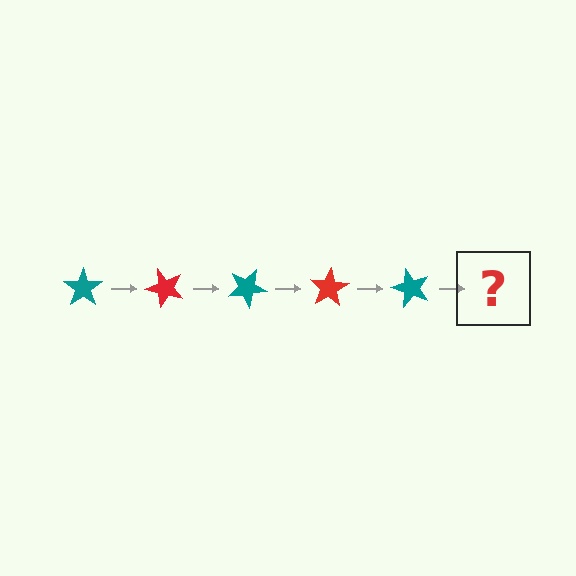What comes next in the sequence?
The next element should be a red star, rotated 250 degrees from the start.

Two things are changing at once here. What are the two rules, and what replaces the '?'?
The two rules are that it rotates 50 degrees each step and the color cycles through teal and red. The '?' should be a red star, rotated 250 degrees from the start.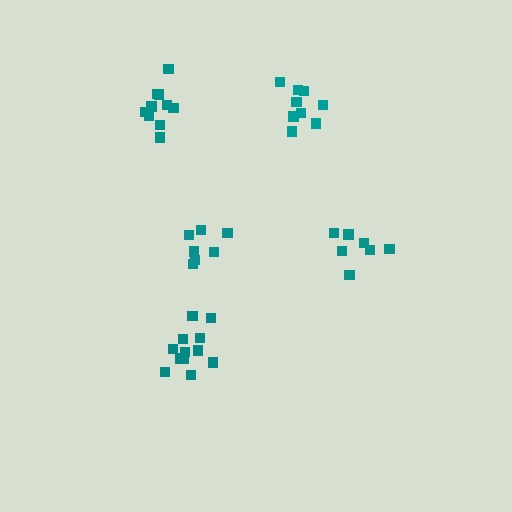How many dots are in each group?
Group 1: 7 dots, Group 2: 7 dots, Group 3: 12 dots, Group 4: 10 dots, Group 5: 9 dots (45 total).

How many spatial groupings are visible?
There are 5 spatial groupings.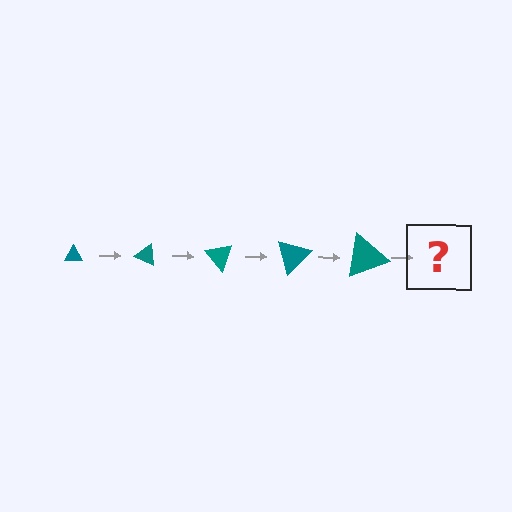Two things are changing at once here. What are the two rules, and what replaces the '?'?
The two rules are that the triangle grows larger each step and it rotates 25 degrees each step. The '?' should be a triangle, larger than the previous one and rotated 125 degrees from the start.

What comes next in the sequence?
The next element should be a triangle, larger than the previous one and rotated 125 degrees from the start.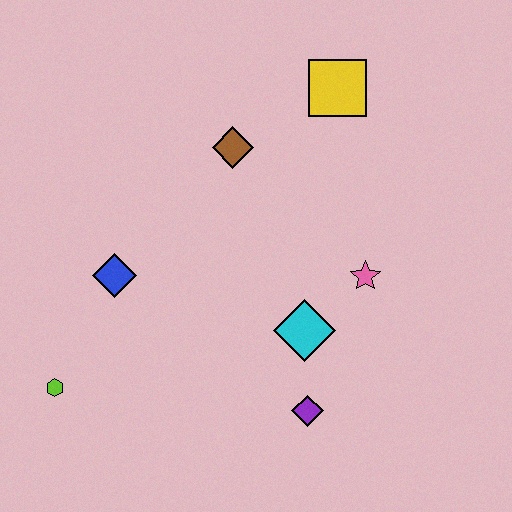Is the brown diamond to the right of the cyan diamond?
No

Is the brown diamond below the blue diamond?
No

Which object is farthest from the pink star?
The lime hexagon is farthest from the pink star.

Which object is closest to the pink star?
The cyan diamond is closest to the pink star.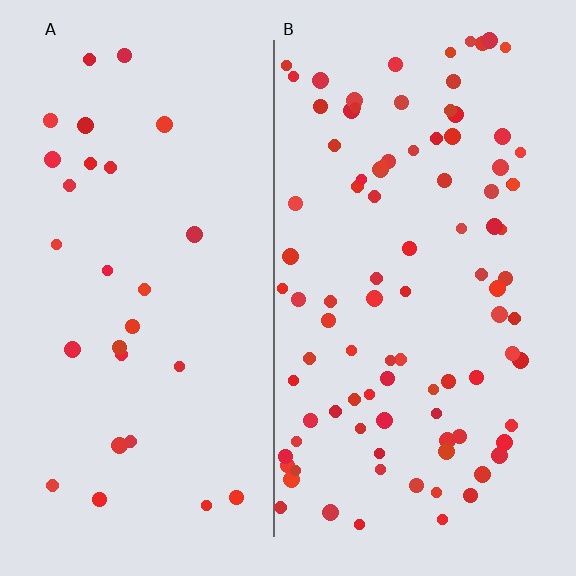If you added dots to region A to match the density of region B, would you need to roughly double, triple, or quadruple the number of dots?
Approximately triple.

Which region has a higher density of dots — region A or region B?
B (the right).